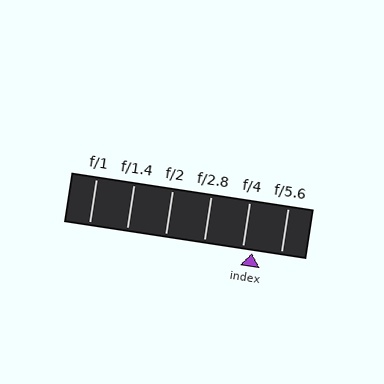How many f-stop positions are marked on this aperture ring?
There are 6 f-stop positions marked.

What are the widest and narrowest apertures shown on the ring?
The widest aperture shown is f/1 and the narrowest is f/5.6.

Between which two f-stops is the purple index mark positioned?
The index mark is between f/4 and f/5.6.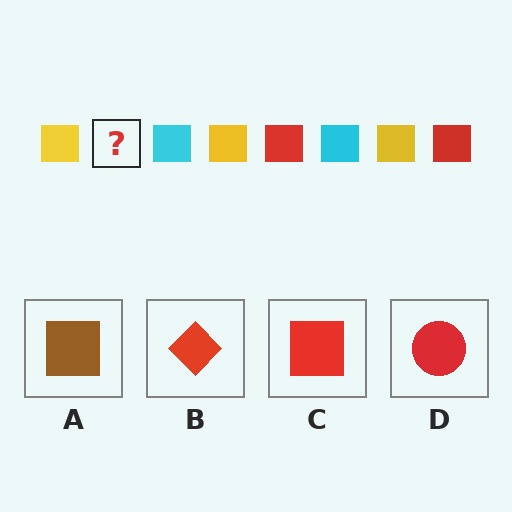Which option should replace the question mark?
Option C.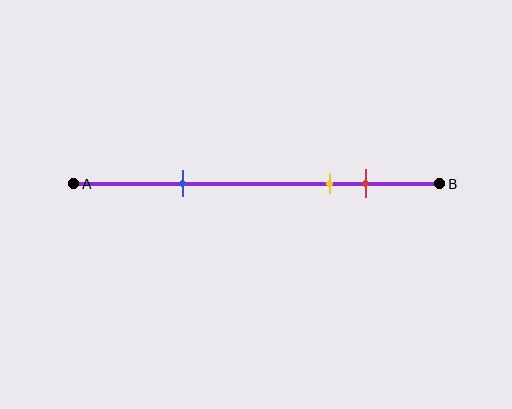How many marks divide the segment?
There are 3 marks dividing the segment.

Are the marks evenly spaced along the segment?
No, the marks are not evenly spaced.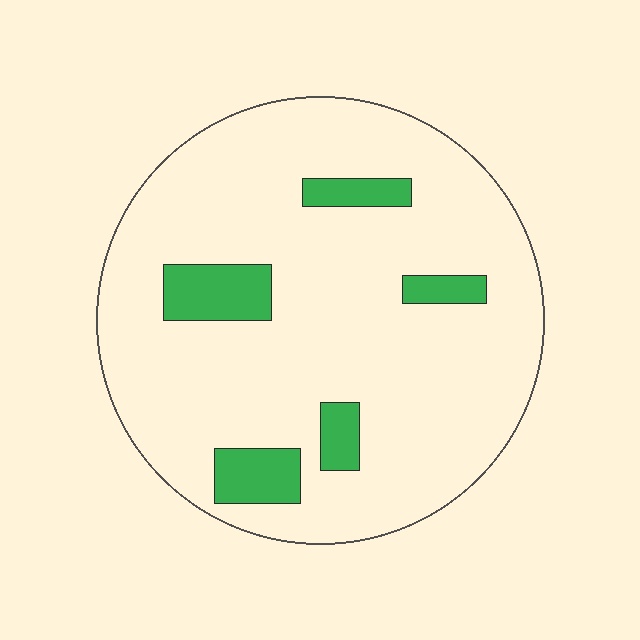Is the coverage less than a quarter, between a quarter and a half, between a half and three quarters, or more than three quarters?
Less than a quarter.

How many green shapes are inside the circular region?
5.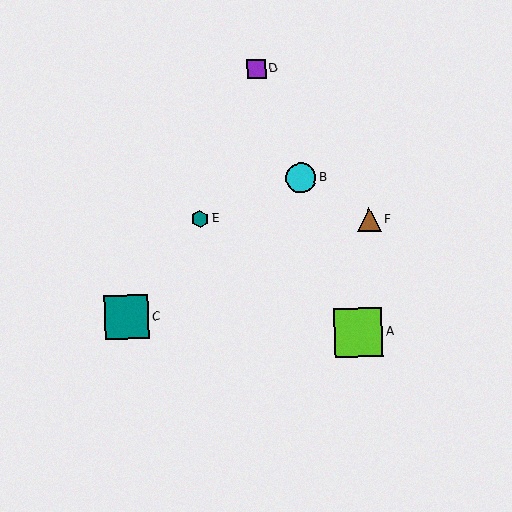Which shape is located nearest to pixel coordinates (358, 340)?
The lime square (labeled A) at (358, 332) is nearest to that location.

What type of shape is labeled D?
Shape D is a purple square.